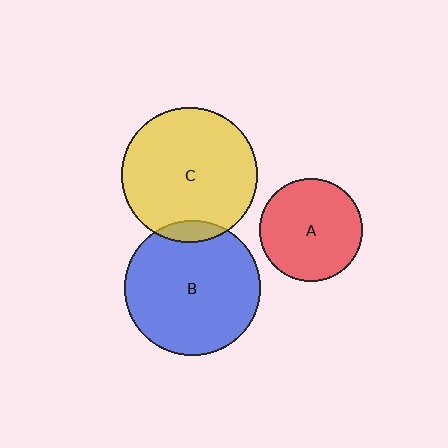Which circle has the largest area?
Circle C (yellow).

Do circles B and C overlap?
Yes.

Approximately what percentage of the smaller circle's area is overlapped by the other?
Approximately 10%.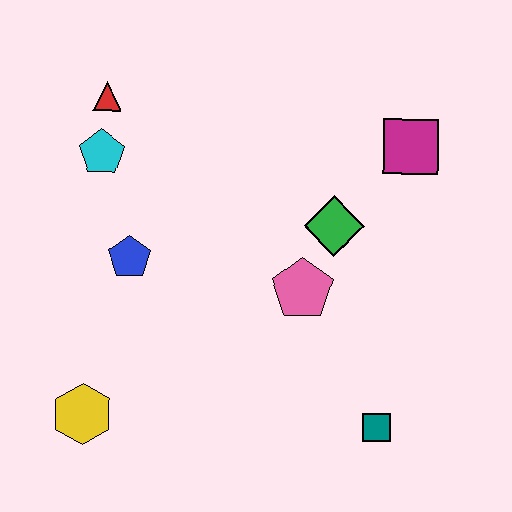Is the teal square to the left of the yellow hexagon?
No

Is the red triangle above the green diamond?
Yes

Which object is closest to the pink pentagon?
The green diamond is closest to the pink pentagon.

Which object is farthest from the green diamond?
The yellow hexagon is farthest from the green diamond.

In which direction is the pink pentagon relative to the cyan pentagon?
The pink pentagon is to the right of the cyan pentagon.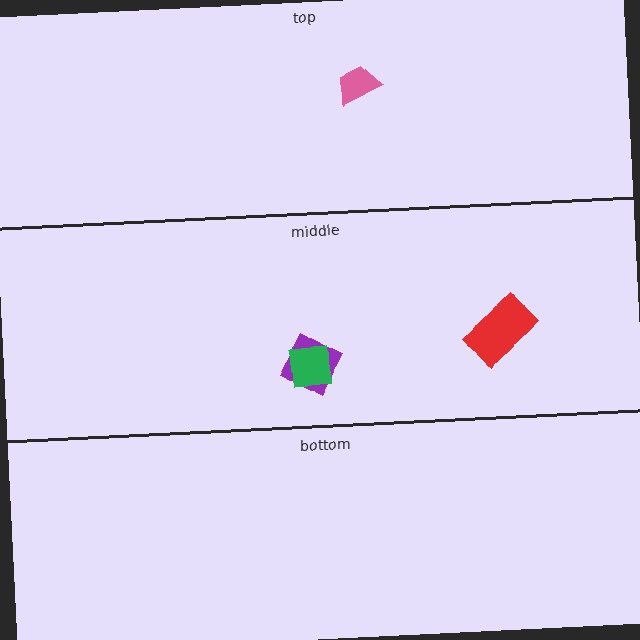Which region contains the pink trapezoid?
The top region.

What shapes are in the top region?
The pink trapezoid.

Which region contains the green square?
The middle region.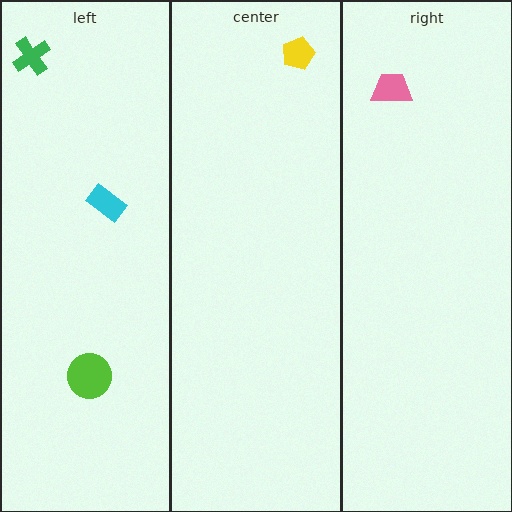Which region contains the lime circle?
The left region.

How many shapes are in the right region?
1.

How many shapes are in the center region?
1.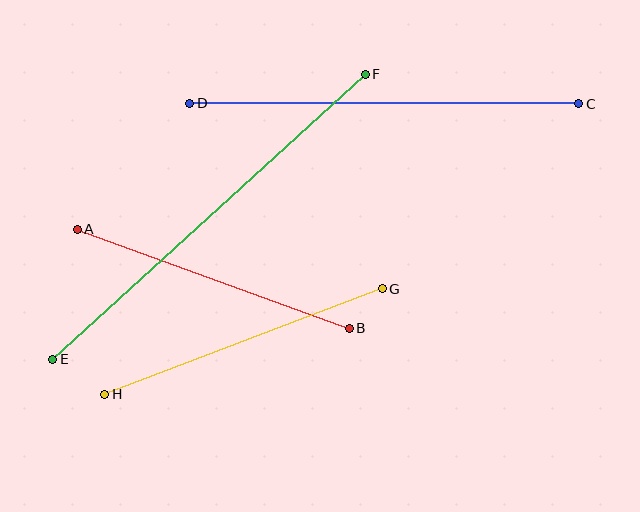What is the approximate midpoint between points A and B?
The midpoint is at approximately (213, 279) pixels.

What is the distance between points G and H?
The distance is approximately 297 pixels.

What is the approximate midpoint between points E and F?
The midpoint is at approximately (209, 217) pixels.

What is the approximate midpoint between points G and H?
The midpoint is at approximately (244, 341) pixels.